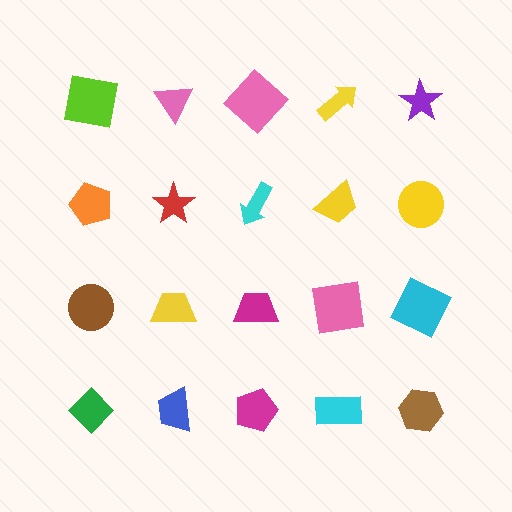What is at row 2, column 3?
A cyan arrow.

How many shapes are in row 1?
5 shapes.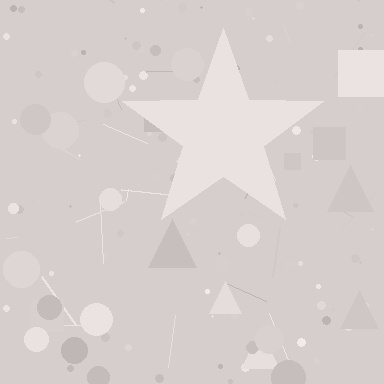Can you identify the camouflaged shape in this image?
The camouflaged shape is a star.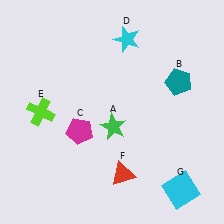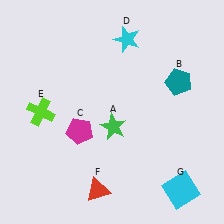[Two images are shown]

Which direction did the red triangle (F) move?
The red triangle (F) moved left.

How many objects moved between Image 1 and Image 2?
1 object moved between the two images.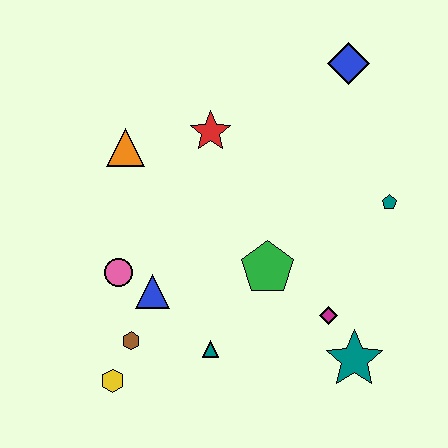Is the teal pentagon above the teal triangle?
Yes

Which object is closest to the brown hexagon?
The yellow hexagon is closest to the brown hexagon.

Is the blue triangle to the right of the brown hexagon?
Yes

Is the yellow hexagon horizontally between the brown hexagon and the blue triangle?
No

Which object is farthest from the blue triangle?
The blue diamond is farthest from the blue triangle.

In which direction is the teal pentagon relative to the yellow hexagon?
The teal pentagon is to the right of the yellow hexagon.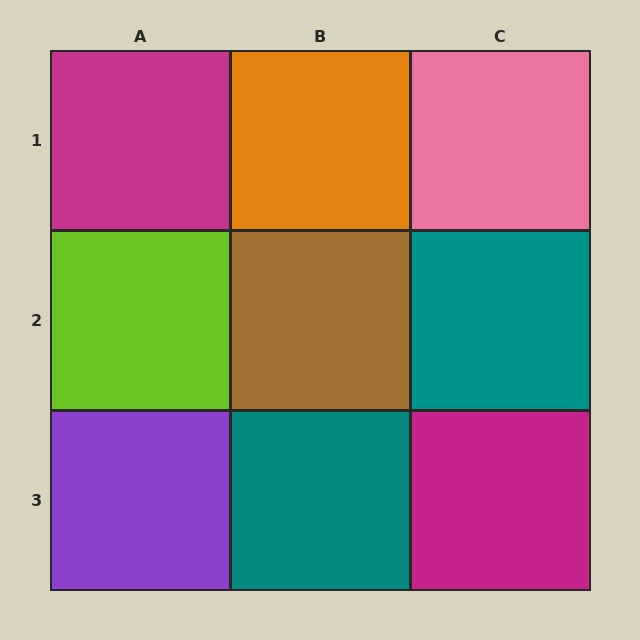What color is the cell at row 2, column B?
Brown.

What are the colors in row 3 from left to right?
Purple, teal, magenta.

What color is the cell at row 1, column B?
Orange.